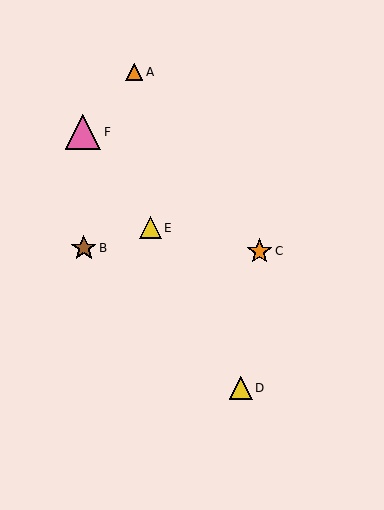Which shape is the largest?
The pink triangle (labeled F) is the largest.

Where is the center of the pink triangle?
The center of the pink triangle is at (83, 132).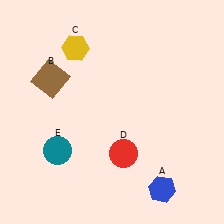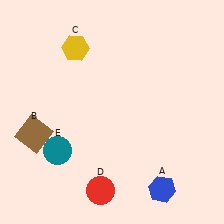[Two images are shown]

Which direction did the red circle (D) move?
The red circle (D) moved down.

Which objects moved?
The objects that moved are: the brown square (B), the red circle (D).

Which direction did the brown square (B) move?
The brown square (B) moved down.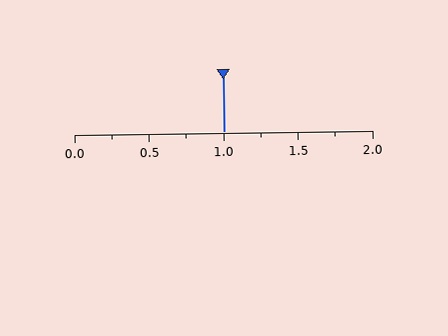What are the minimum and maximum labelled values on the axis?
The axis runs from 0.0 to 2.0.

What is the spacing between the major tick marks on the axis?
The major ticks are spaced 0.5 apart.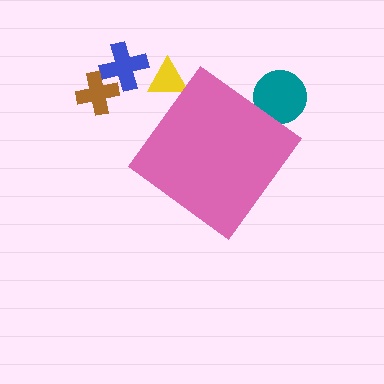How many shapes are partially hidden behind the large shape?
2 shapes are partially hidden.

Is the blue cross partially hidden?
No, the blue cross is fully visible.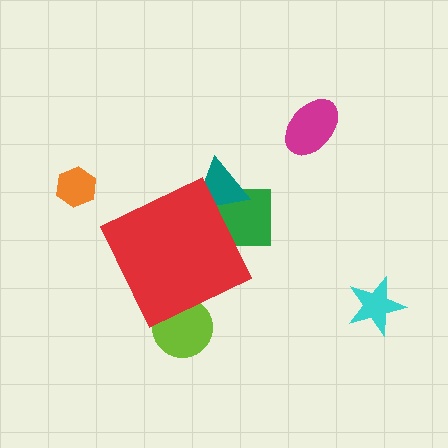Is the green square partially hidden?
Yes, the green square is partially hidden behind the red diamond.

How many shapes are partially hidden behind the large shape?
3 shapes are partially hidden.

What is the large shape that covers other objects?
A red diamond.